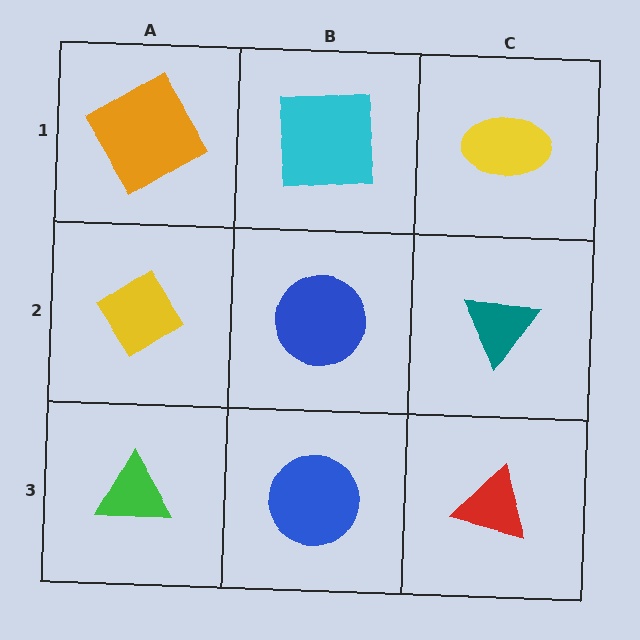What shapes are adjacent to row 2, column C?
A yellow ellipse (row 1, column C), a red triangle (row 3, column C), a blue circle (row 2, column B).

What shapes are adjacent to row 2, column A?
An orange diamond (row 1, column A), a green triangle (row 3, column A), a blue circle (row 2, column B).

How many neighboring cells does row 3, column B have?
3.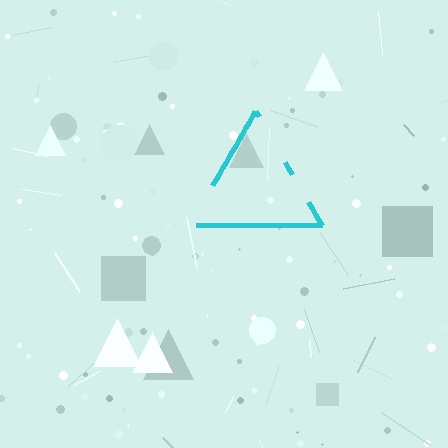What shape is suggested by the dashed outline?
The dashed outline suggests a triangle.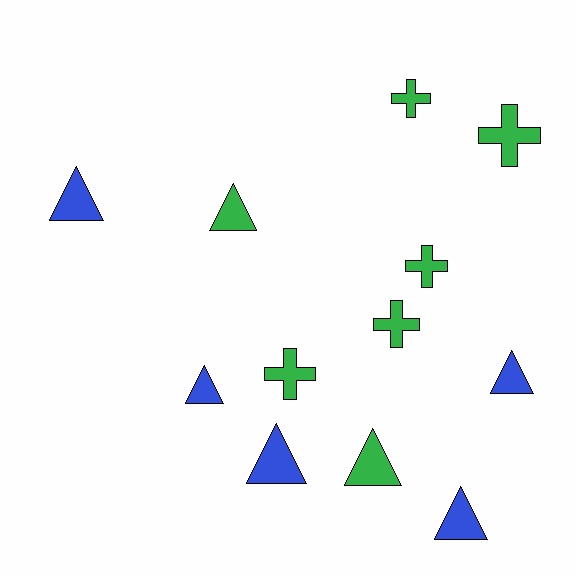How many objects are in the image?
There are 12 objects.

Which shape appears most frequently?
Triangle, with 7 objects.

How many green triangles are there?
There are 2 green triangles.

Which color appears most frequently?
Green, with 7 objects.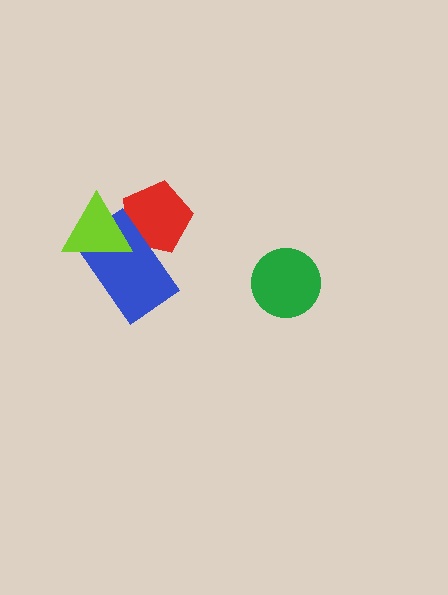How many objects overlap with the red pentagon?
2 objects overlap with the red pentagon.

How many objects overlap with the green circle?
0 objects overlap with the green circle.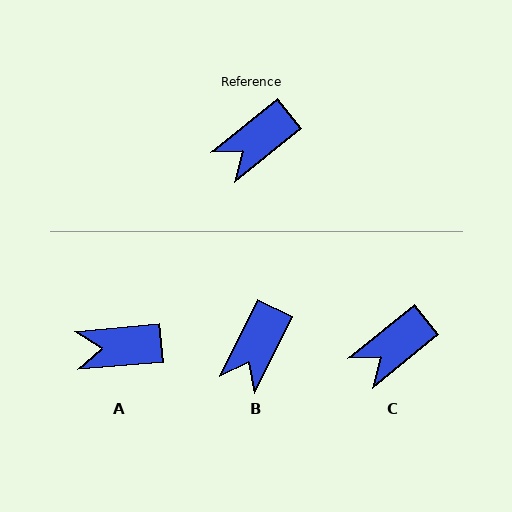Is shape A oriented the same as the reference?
No, it is off by about 34 degrees.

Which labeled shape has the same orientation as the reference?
C.